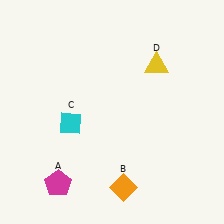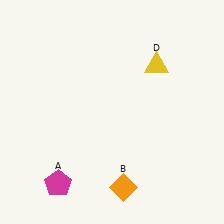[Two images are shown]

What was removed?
The cyan diamond (C) was removed in Image 2.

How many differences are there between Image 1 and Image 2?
There is 1 difference between the two images.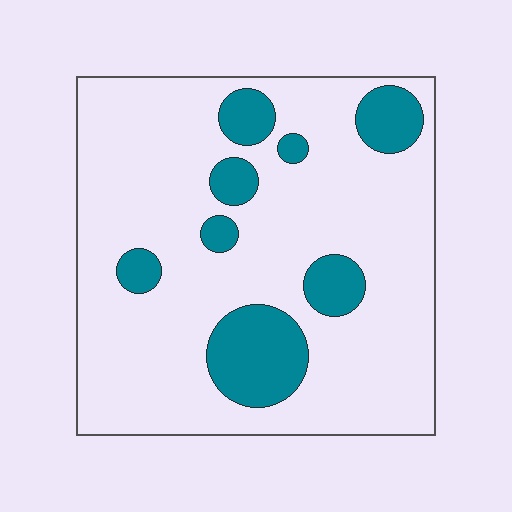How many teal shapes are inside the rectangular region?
8.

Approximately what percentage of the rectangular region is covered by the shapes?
Approximately 20%.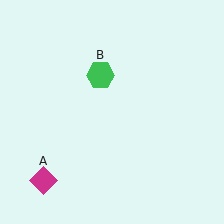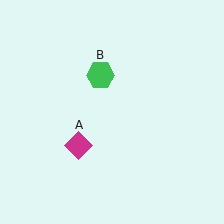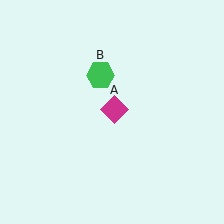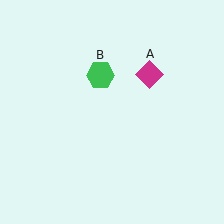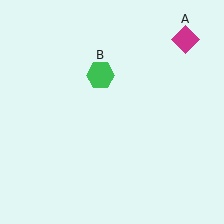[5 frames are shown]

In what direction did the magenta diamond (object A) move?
The magenta diamond (object A) moved up and to the right.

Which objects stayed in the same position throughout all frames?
Green hexagon (object B) remained stationary.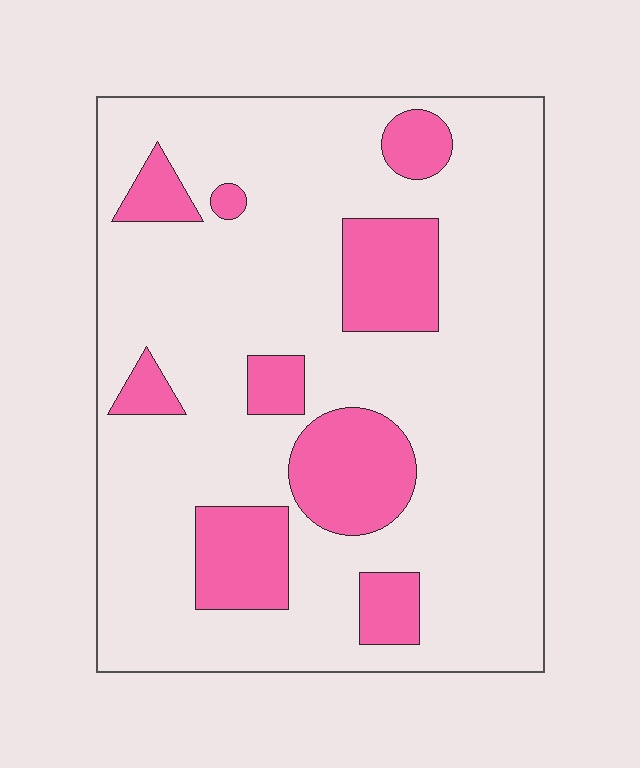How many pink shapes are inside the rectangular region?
9.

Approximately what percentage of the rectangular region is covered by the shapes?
Approximately 20%.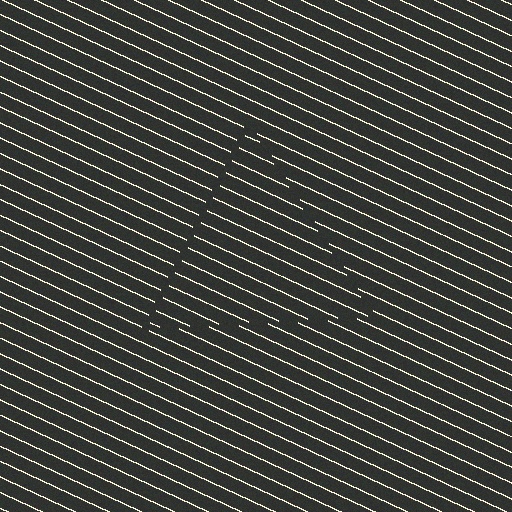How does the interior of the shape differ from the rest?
The interior of the shape contains the same grating, shifted by half a period — the contour is defined by the phase discontinuity where line-ends from the inner and outer gratings abut.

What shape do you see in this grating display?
An illusory triangle. The interior of the shape contains the same grating, shifted by half a period — the contour is defined by the phase discontinuity where line-ends from the inner and outer gratings abut.